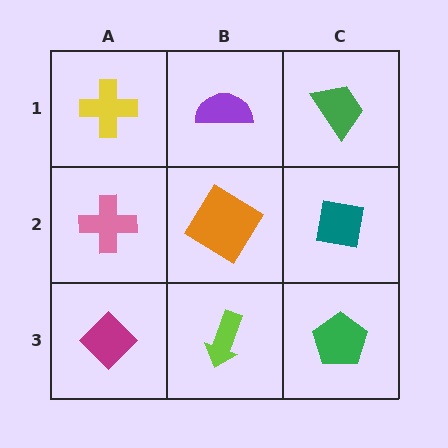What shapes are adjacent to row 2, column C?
A green trapezoid (row 1, column C), a green pentagon (row 3, column C), an orange diamond (row 2, column B).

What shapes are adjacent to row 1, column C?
A teal square (row 2, column C), a purple semicircle (row 1, column B).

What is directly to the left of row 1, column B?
A yellow cross.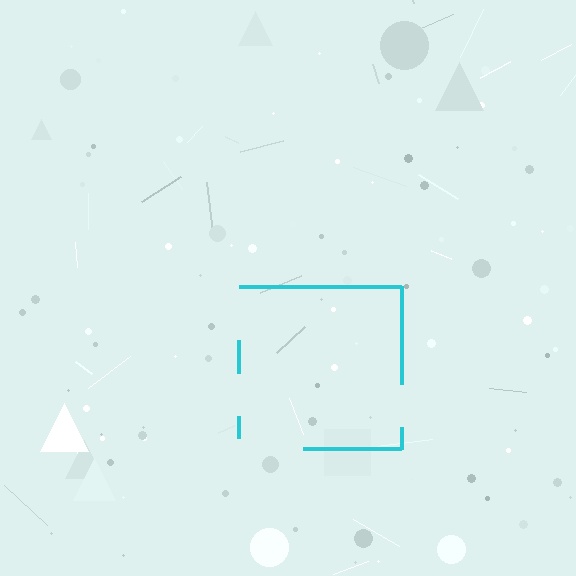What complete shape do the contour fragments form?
The contour fragments form a square.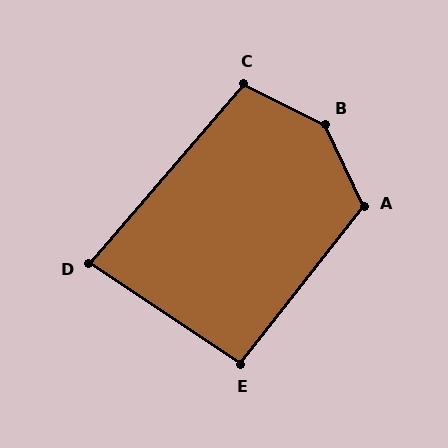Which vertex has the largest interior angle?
B, at approximately 143 degrees.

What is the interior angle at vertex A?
Approximately 116 degrees (obtuse).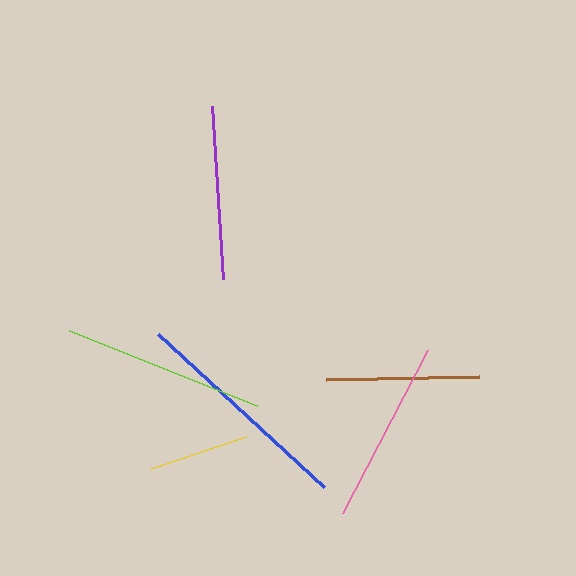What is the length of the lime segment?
The lime segment is approximately 202 pixels long.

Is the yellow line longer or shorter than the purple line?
The purple line is longer than the yellow line.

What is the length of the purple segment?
The purple segment is approximately 173 pixels long.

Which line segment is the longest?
The blue line is the longest at approximately 226 pixels.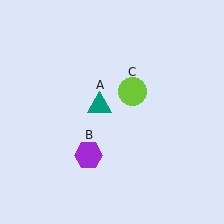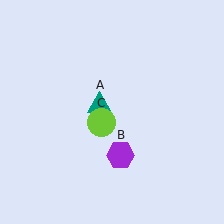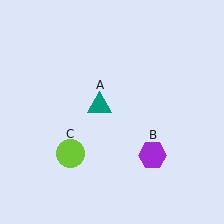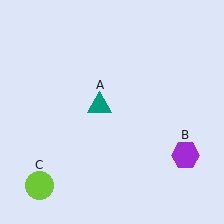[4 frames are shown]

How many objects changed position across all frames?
2 objects changed position: purple hexagon (object B), lime circle (object C).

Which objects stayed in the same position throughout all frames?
Teal triangle (object A) remained stationary.